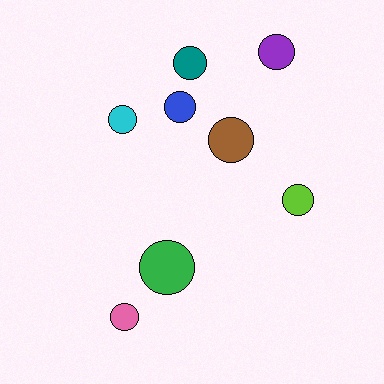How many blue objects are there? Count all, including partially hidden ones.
There is 1 blue object.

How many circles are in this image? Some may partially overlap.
There are 8 circles.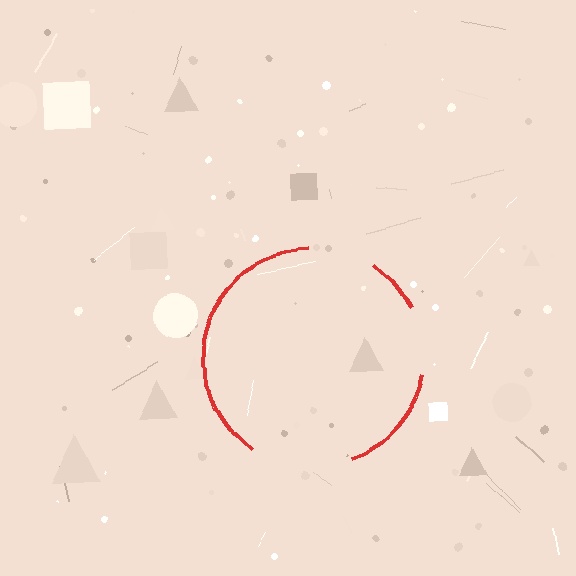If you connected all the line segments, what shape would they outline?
They would outline a circle.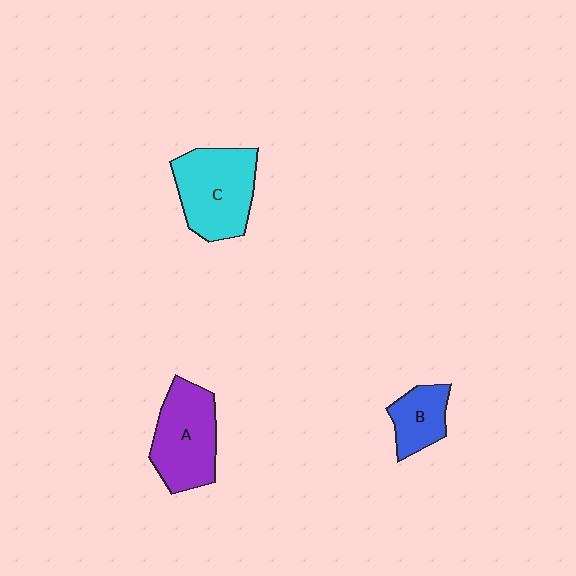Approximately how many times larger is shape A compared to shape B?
Approximately 1.8 times.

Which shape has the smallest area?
Shape B (blue).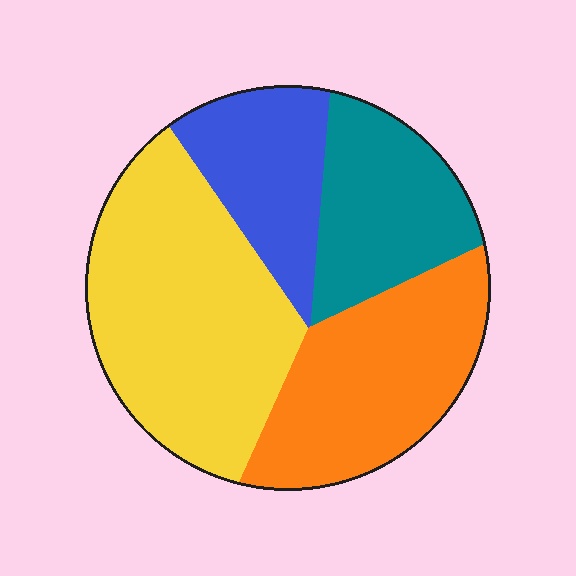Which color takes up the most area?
Yellow, at roughly 40%.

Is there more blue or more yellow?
Yellow.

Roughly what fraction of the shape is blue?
Blue covers about 15% of the shape.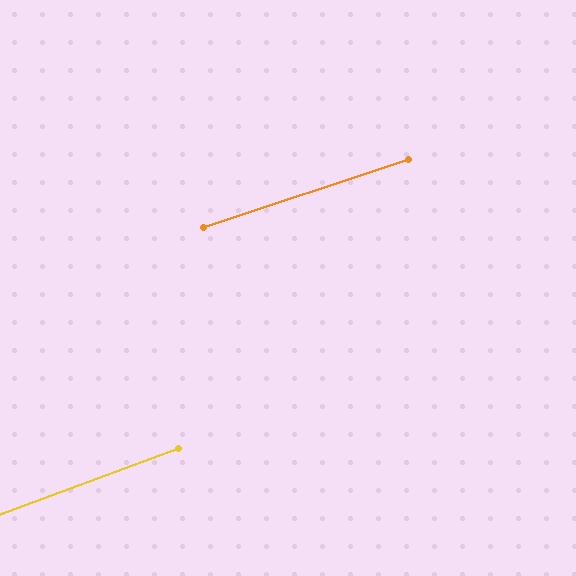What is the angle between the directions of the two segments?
Approximately 2 degrees.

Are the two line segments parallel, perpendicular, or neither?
Parallel — their directions differ by only 1.7°.